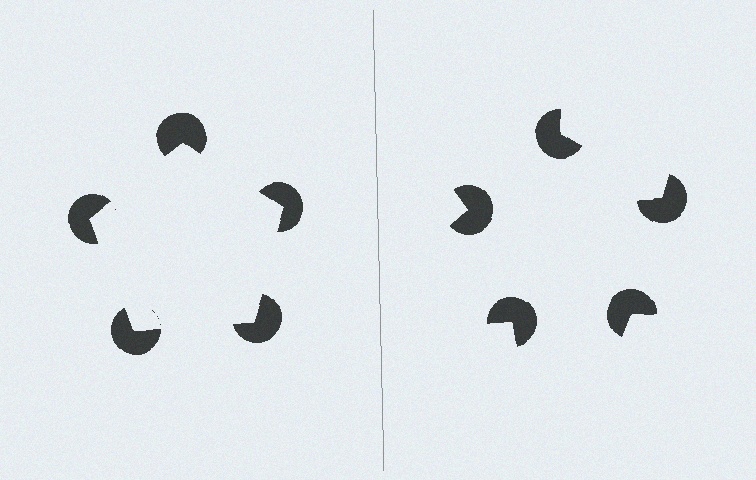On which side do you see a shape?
An illusory pentagon appears on the left side. On the right side the wedge cuts are rotated, so no coherent shape forms.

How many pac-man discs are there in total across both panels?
10 — 5 on each side.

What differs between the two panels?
The pac-man discs are positioned identically on both sides; only the wedge orientations differ. On the left they align to a pentagon; on the right they are misaligned.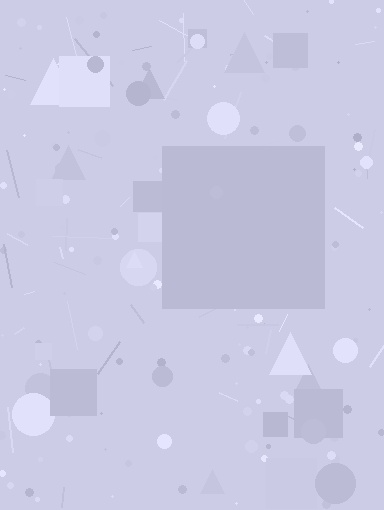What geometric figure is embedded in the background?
A square is embedded in the background.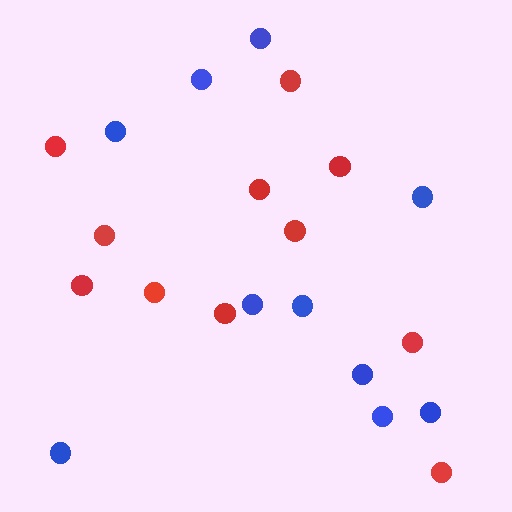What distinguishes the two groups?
There are 2 groups: one group of red circles (11) and one group of blue circles (10).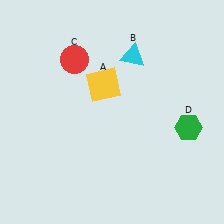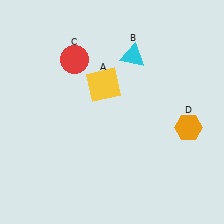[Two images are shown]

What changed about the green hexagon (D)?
In Image 1, D is green. In Image 2, it changed to orange.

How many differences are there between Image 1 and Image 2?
There is 1 difference between the two images.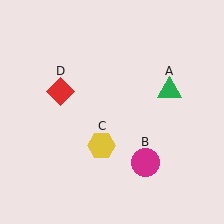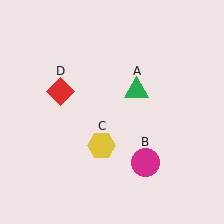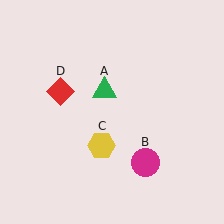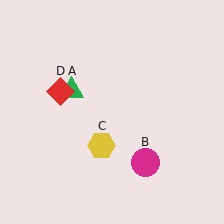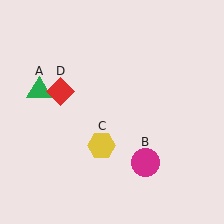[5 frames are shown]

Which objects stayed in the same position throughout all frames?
Magenta circle (object B) and yellow hexagon (object C) and red diamond (object D) remained stationary.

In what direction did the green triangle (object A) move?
The green triangle (object A) moved left.